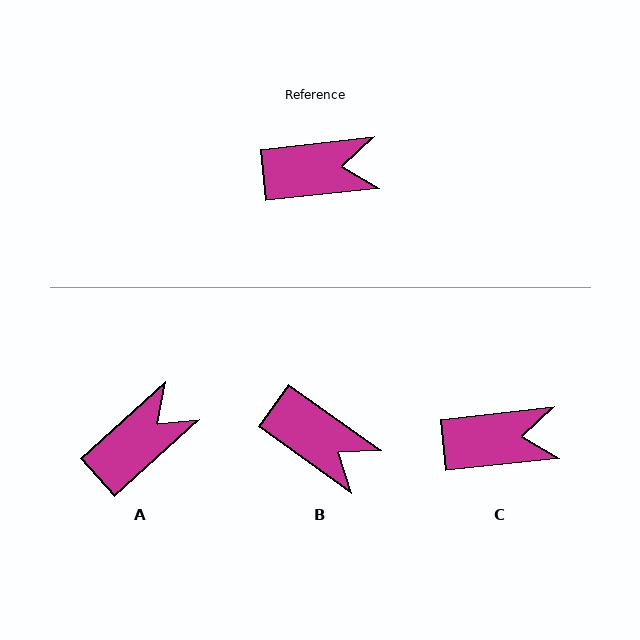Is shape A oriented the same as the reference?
No, it is off by about 36 degrees.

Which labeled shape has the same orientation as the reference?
C.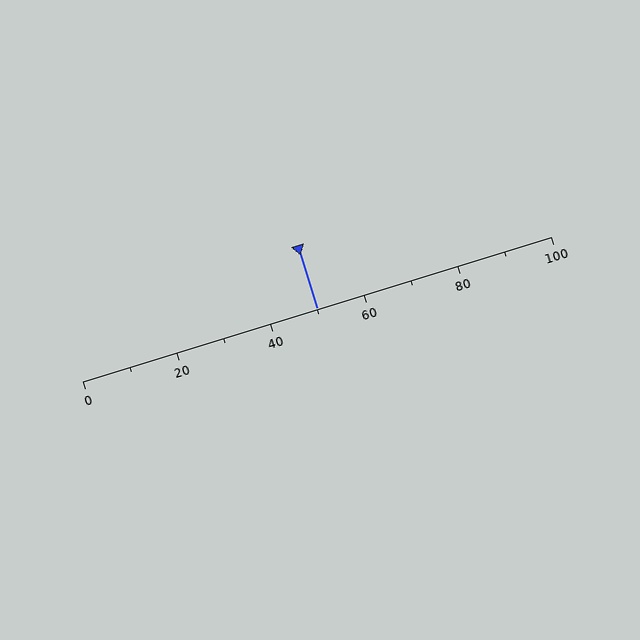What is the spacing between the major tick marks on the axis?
The major ticks are spaced 20 apart.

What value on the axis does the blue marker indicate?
The marker indicates approximately 50.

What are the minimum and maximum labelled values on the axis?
The axis runs from 0 to 100.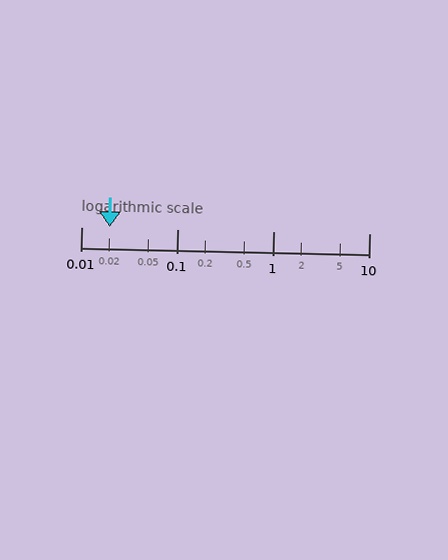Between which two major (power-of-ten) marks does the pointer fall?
The pointer is between 0.01 and 0.1.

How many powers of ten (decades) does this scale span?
The scale spans 3 decades, from 0.01 to 10.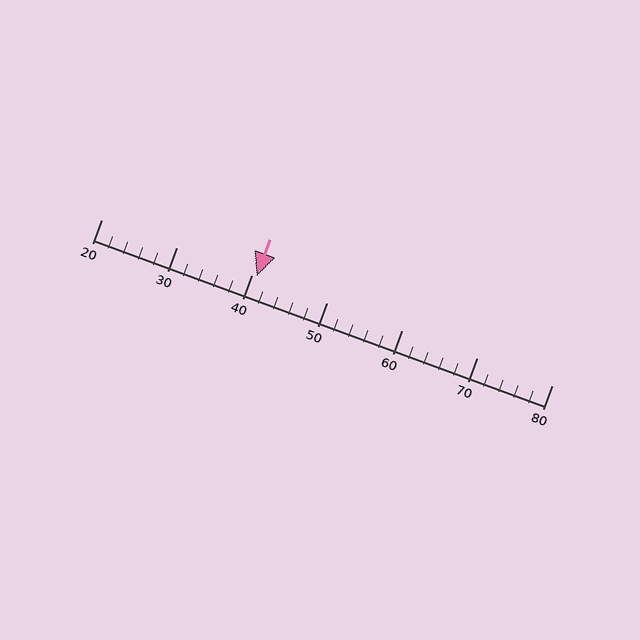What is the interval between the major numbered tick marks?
The major tick marks are spaced 10 units apart.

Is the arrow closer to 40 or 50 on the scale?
The arrow is closer to 40.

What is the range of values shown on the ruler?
The ruler shows values from 20 to 80.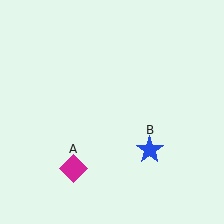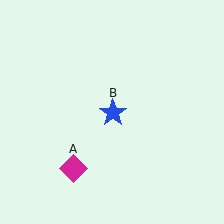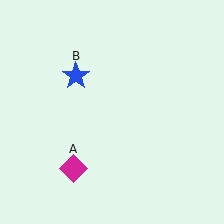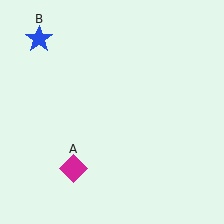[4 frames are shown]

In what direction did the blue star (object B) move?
The blue star (object B) moved up and to the left.